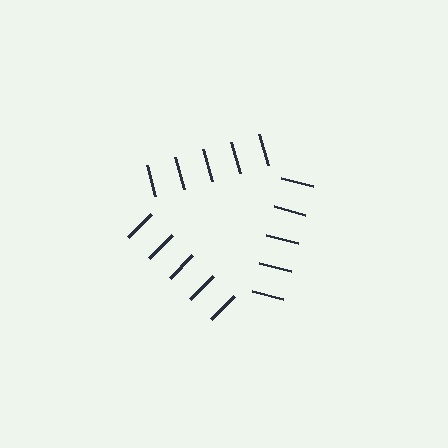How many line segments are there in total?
15 — 5 along each of the 3 edges.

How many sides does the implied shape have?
3 sides — the line-ends trace a triangle.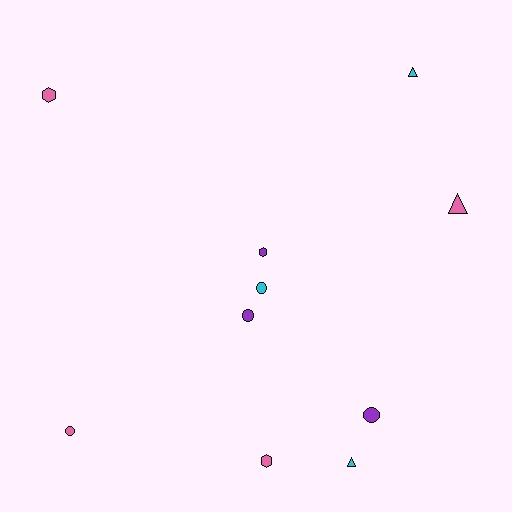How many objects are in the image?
There are 10 objects.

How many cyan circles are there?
There is 1 cyan circle.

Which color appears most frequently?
Pink, with 4 objects.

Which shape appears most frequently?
Circle, with 4 objects.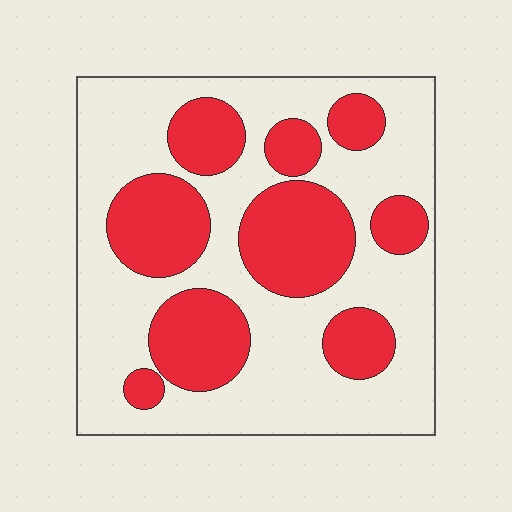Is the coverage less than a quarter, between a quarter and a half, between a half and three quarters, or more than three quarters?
Between a quarter and a half.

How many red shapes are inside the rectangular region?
9.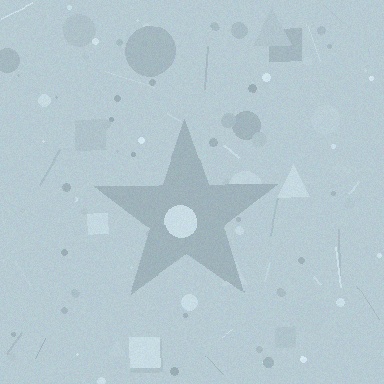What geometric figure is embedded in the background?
A star is embedded in the background.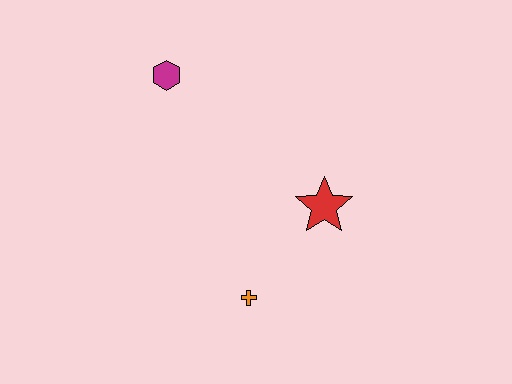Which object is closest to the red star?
The orange cross is closest to the red star.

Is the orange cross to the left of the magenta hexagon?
No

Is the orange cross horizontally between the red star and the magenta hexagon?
Yes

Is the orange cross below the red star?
Yes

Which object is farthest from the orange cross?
The magenta hexagon is farthest from the orange cross.